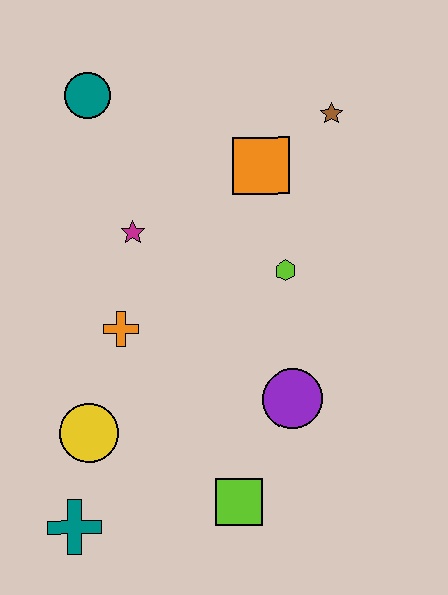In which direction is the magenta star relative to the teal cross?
The magenta star is above the teal cross.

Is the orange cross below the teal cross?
No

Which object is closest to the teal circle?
The magenta star is closest to the teal circle.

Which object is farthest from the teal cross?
The brown star is farthest from the teal cross.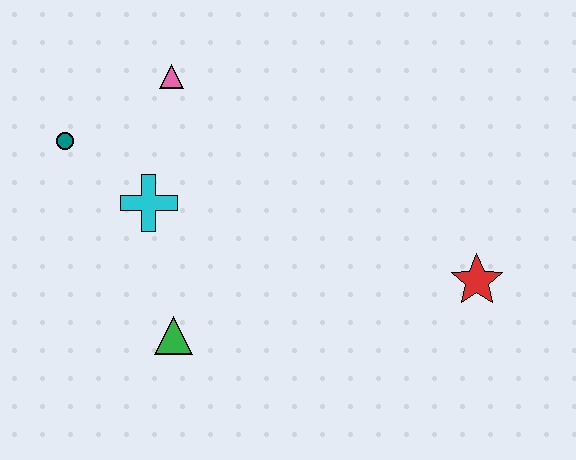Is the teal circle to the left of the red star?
Yes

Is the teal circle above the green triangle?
Yes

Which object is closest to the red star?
The green triangle is closest to the red star.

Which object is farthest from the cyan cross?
The red star is farthest from the cyan cross.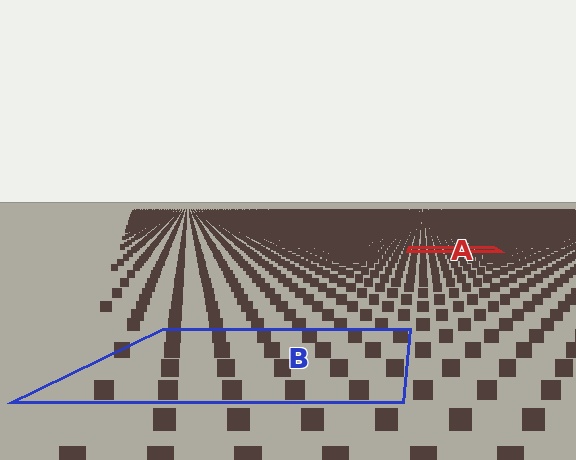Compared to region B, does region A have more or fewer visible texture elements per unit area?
Region A has more texture elements per unit area — they are packed more densely because it is farther away.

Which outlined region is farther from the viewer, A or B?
Region A is farther from the viewer — the texture elements inside it appear smaller and more densely packed.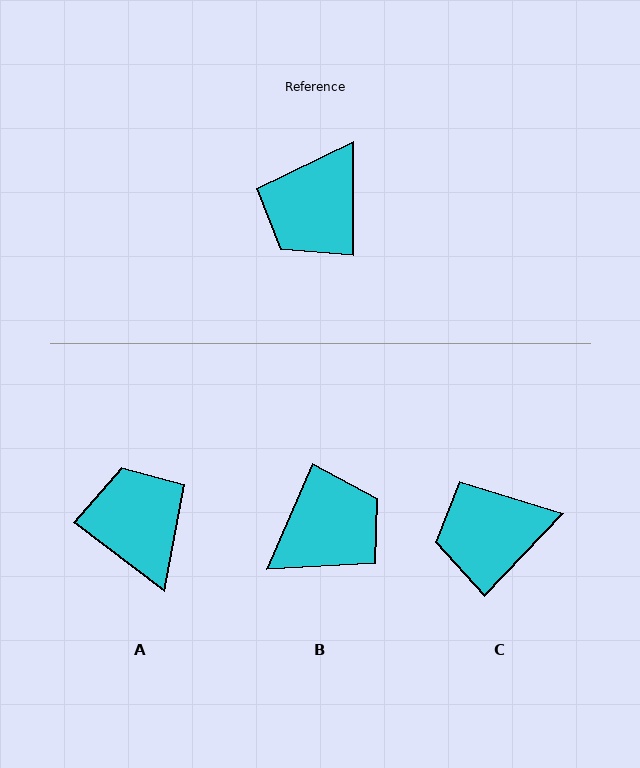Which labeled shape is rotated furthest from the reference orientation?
B, about 157 degrees away.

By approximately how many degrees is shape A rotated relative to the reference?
Approximately 127 degrees clockwise.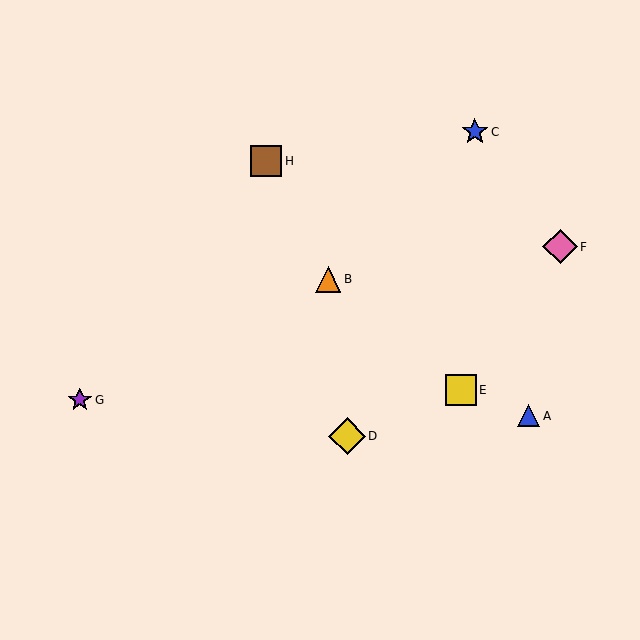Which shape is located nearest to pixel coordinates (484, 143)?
The blue star (labeled C) at (475, 132) is nearest to that location.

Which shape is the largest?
The yellow diamond (labeled D) is the largest.